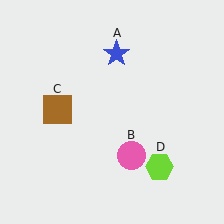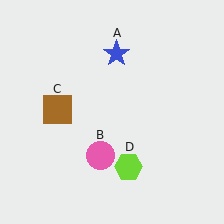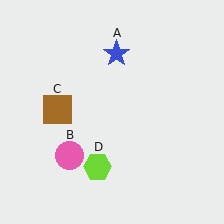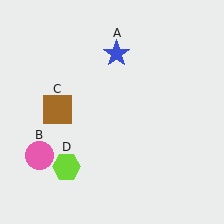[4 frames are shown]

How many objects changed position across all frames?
2 objects changed position: pink circle (object B), lime hexagon (object D).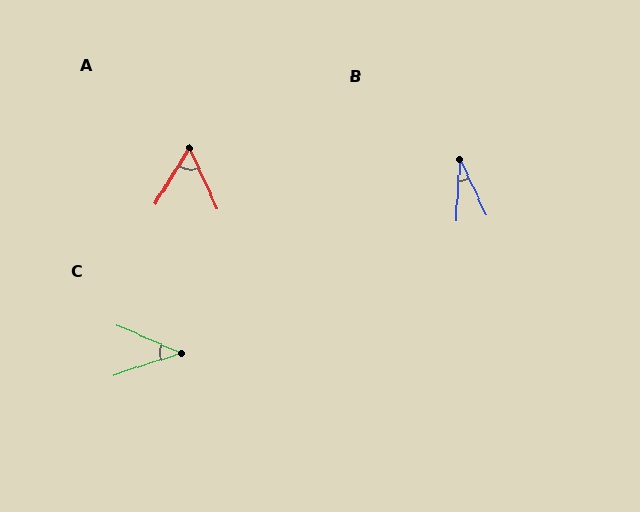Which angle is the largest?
A, at approximately 55 degrees.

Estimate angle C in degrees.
Approximately 41 degrees.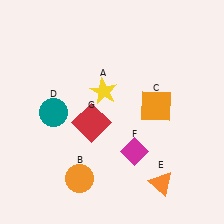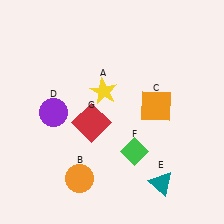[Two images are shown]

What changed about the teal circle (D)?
In Image 1, D is teal. In Image 2, it changed to purple.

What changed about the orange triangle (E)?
In Image 1, E is orange. In Image 2, it changed to teal.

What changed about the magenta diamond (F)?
In Image 1, F is magenta. In Image 2, it changed to green.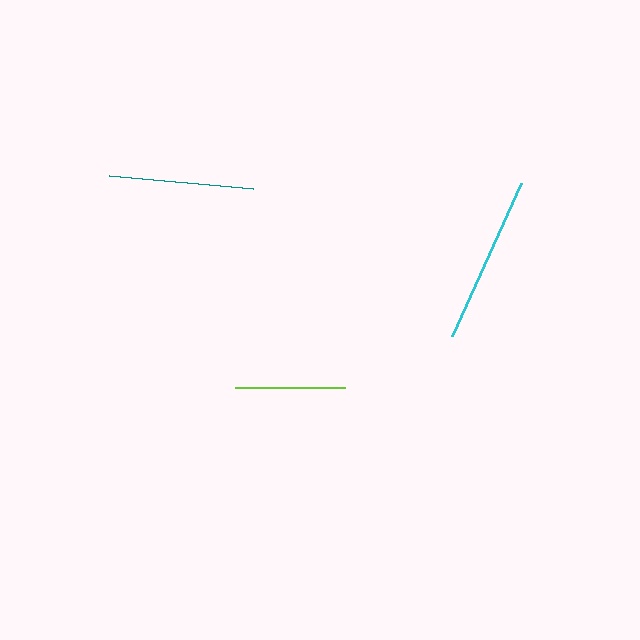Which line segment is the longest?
The cyan line is the longest at approximately 167 pixels.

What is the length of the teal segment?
The teal segment is approximately 145 pixels long.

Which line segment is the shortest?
The lime line is the shortest at approximately 110 pixels.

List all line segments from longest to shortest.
From longest to shortest: cyan, teal, lime.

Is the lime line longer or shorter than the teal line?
The teal line is longer than the lime line.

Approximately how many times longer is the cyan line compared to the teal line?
The cyan line is approximately 1.2 times the length of the teal line.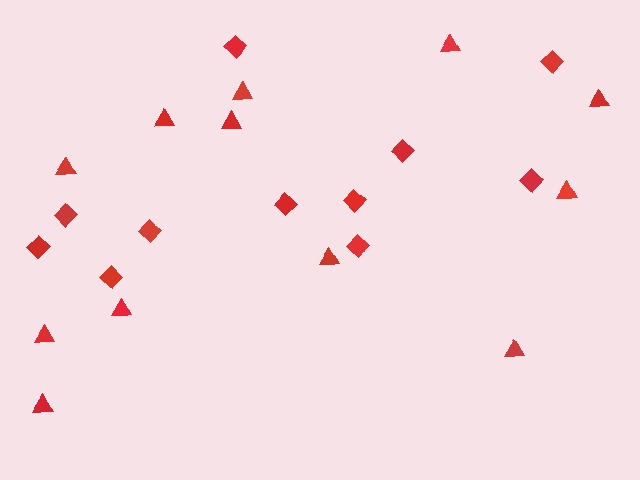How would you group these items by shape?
There are 2 groups: one group of triangles (12) and one group of diamonds (11).